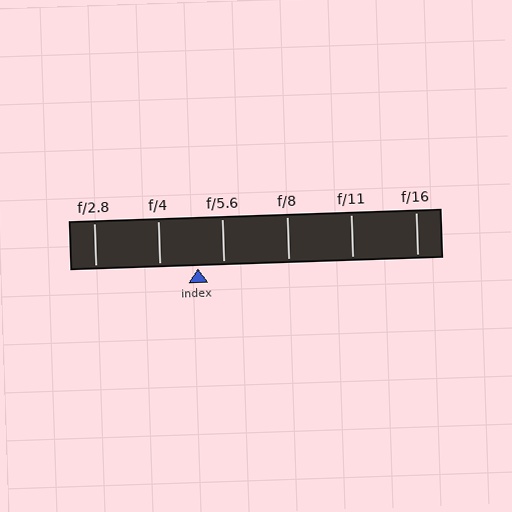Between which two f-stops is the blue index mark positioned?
The index mark is between f/4 and f/5.6.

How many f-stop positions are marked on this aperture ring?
There are 6 f-stop positions marked.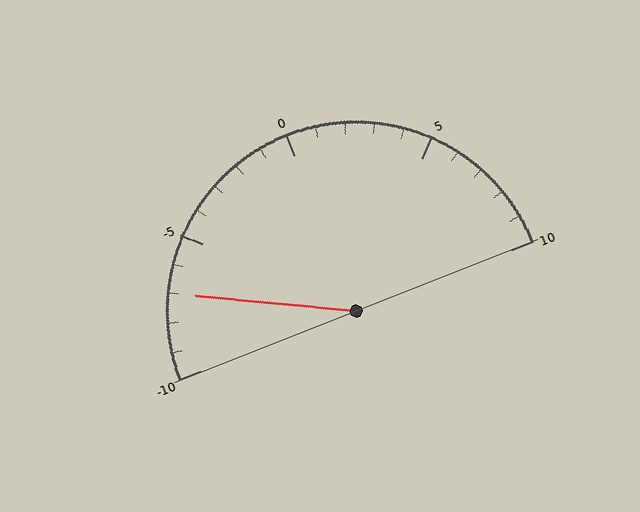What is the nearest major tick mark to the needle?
The nearest major tick mark is -5.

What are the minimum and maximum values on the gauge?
The gauge ranges from -10 to 10.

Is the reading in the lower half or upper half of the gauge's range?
The reading is in the lower half of the range (-10 to 10).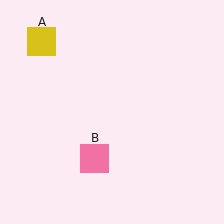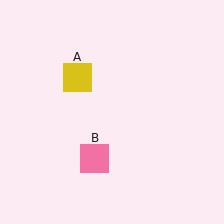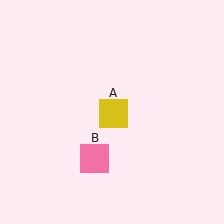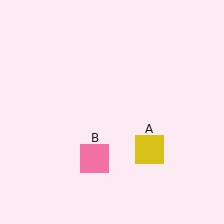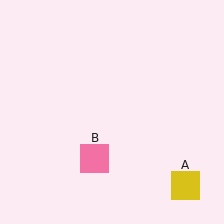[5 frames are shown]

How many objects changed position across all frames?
1 object changed position: yellow square (object A).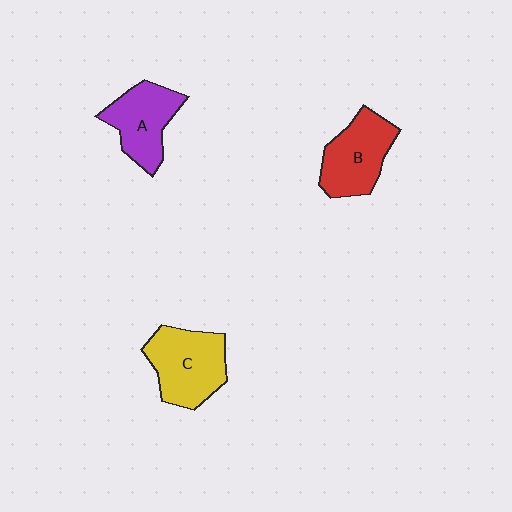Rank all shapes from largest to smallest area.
From largest to smallest: C (yellow), B (red), A (purple).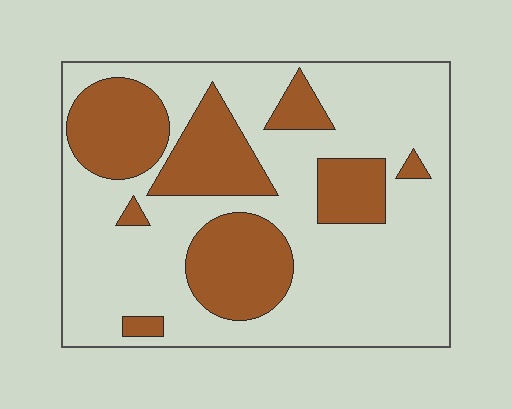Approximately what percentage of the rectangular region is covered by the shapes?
Approximately 30%.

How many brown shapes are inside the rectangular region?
8.